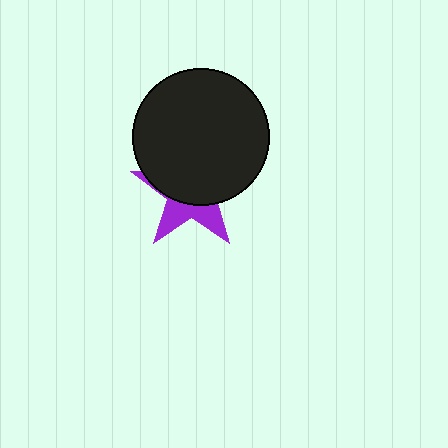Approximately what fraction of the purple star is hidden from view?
Roughly 65% of the purple star is hidden behind the black circle.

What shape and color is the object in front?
The object in front is a black circle.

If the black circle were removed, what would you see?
You would see the complete purple star.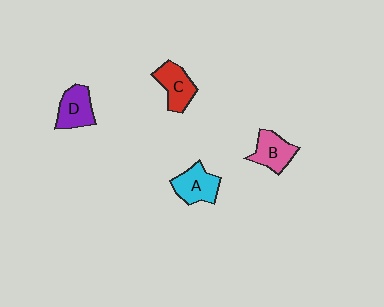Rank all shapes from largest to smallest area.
From largest to smallest: A (cyan), D (purple), C (red), B (pink).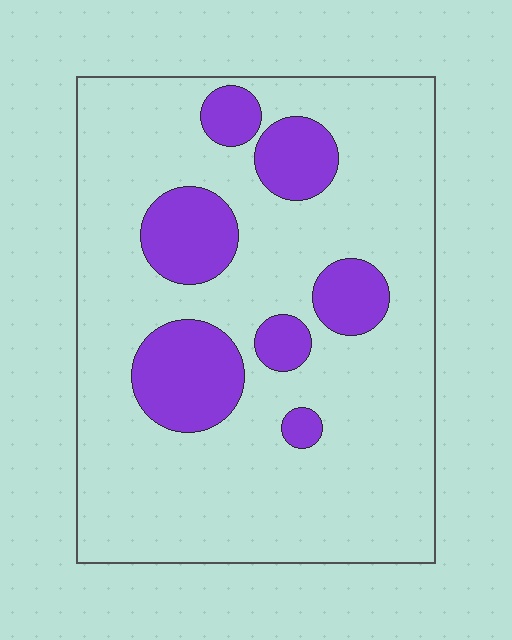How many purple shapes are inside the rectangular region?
7.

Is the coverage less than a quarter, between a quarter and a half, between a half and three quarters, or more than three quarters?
Less than a quarter.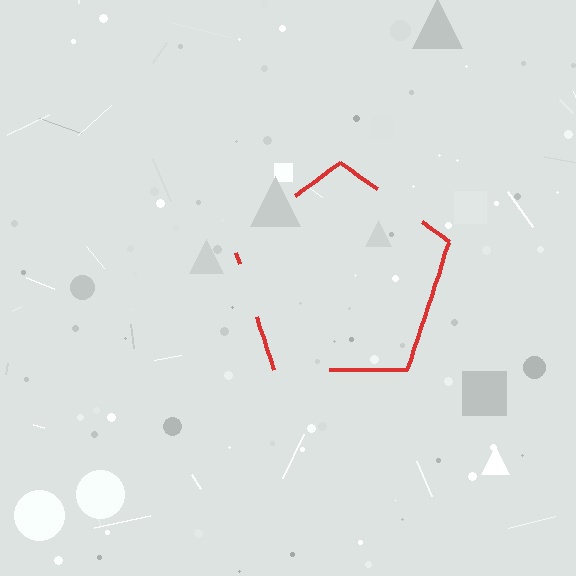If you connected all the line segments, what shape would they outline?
They would outline a pentagon.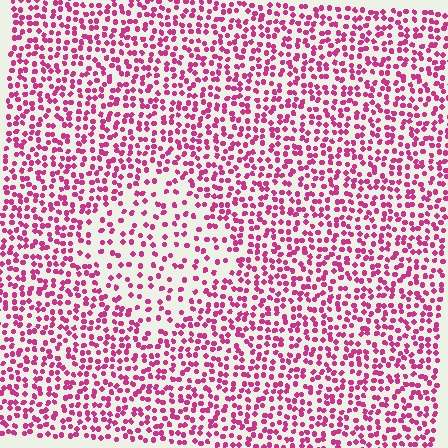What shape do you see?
I see a diamond.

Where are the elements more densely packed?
The elements are more densely packed outside the diamond boundary.